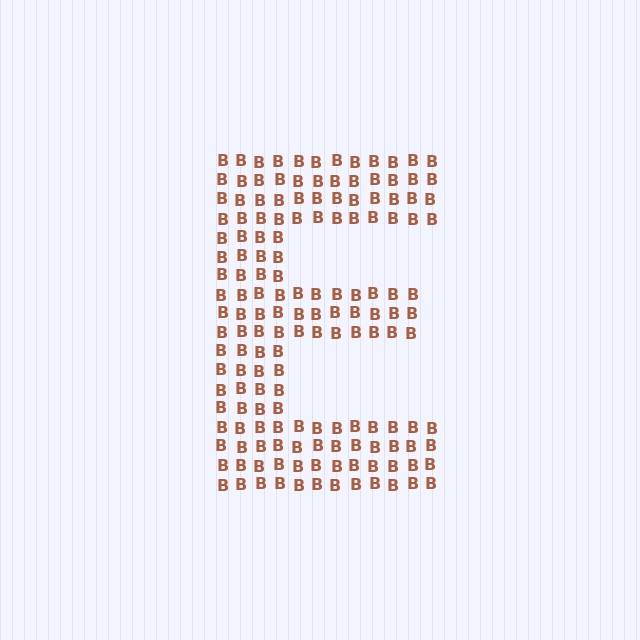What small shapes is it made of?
It is made of small letter B's.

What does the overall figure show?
The overall figure shows the letter E.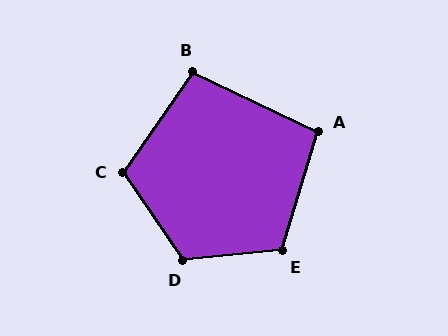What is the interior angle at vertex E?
Approximately 112 degrees (obtuse).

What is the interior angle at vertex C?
Approximately 111 degrees (obtuse).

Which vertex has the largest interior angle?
D, at approximately 118 degrees.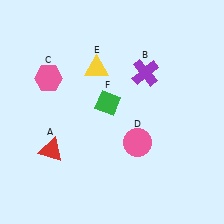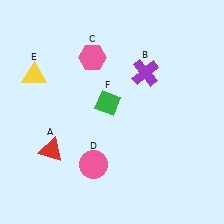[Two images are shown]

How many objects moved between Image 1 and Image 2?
3 objects moved between the two images.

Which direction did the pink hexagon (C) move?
The pink hexagon (C) moved right.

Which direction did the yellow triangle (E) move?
The yellow triangle (E) moved left.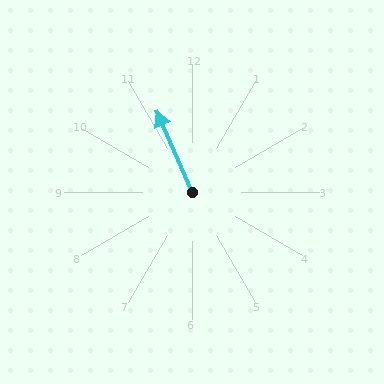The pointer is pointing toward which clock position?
Roughly 11 o'clock.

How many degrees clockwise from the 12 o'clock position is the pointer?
Approximately 336 degrees.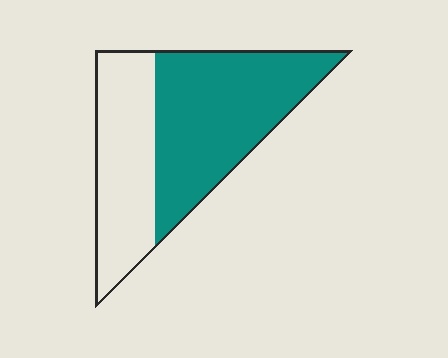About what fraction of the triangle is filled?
About three fifths (3/5).